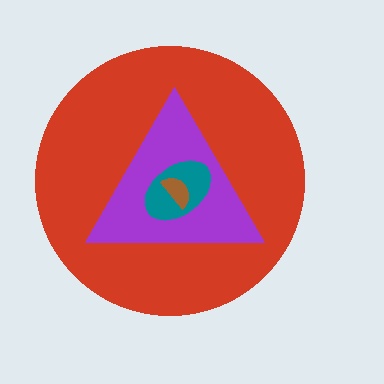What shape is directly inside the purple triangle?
The teal ellipse.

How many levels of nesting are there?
4.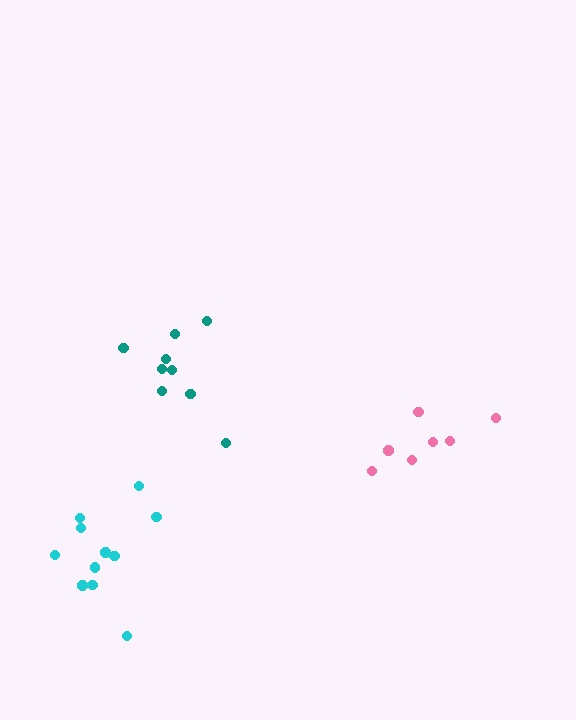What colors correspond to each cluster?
The clusters are colored: cyan, pink, teal.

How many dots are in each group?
Group 1: 11 dots, Group 2: 7 dots, Group 3: 9 dots (27 total).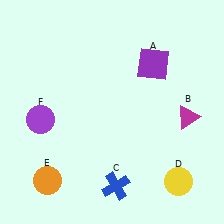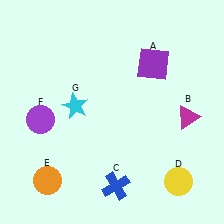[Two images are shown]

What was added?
A cyan star (G) was added in Image 2.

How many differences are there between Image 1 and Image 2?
There is 1 difference between the two images.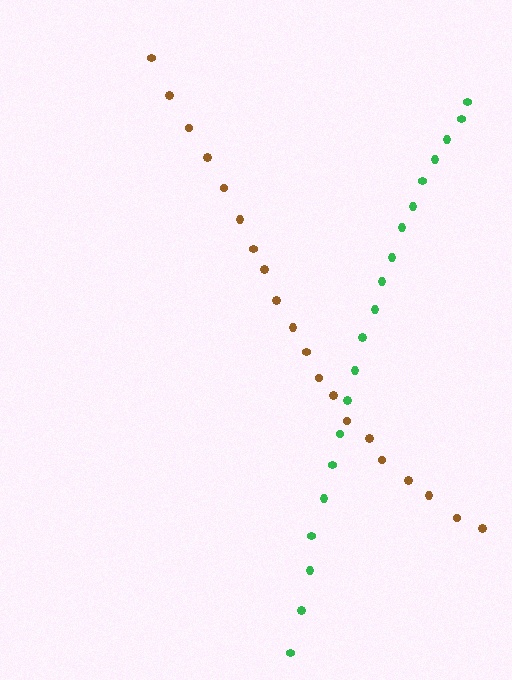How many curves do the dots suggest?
There are 2 distinct paths.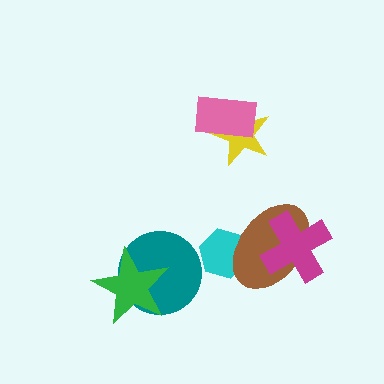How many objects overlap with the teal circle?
1 object overlaps with the teal circle.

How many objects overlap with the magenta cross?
1 object overlaps with the magenta cross.